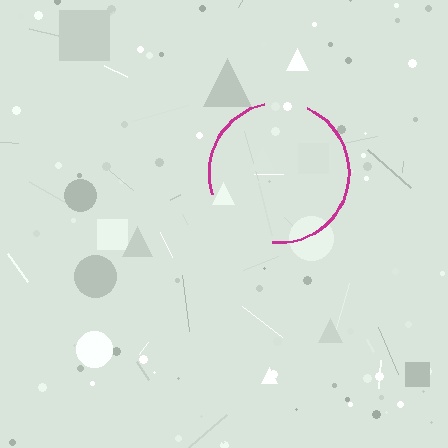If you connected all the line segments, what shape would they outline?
They would outline a circle.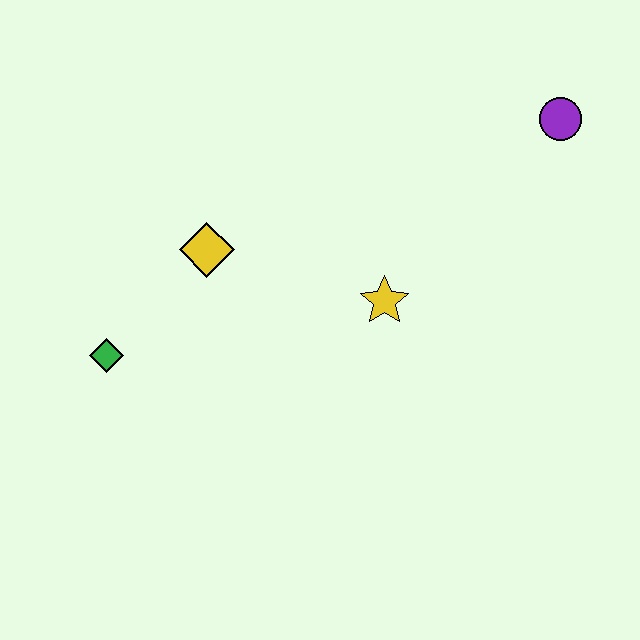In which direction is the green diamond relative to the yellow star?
The green diamond is to the left of the yellow star.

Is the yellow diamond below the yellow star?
No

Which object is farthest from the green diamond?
The purple circle is farthest from the green diamond.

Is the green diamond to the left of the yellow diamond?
Yes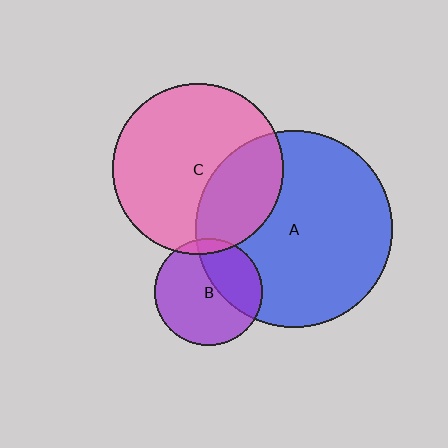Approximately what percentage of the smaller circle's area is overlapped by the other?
Approximately 30%.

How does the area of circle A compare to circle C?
Approximately 1.3 times.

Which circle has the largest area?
Circle A (blue).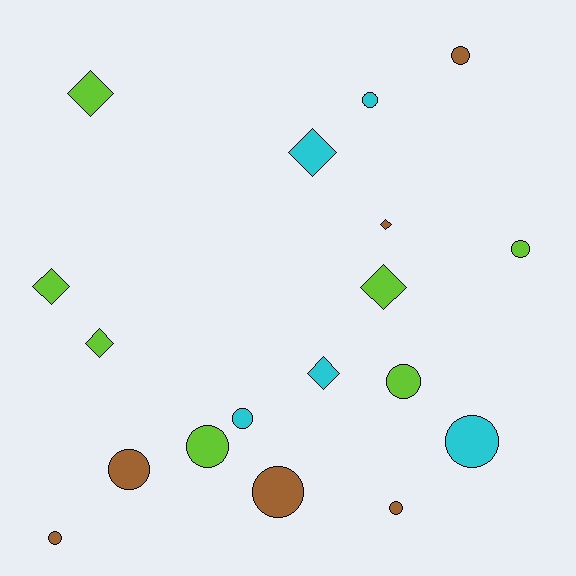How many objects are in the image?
There are 18 objects.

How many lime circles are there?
There are 3 lime circles.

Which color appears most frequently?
Lime, with 7 objects.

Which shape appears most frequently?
Circle, with 11 objects.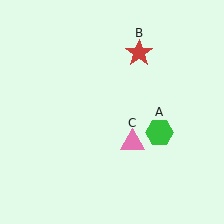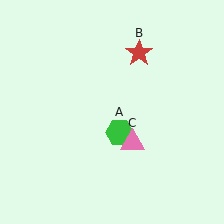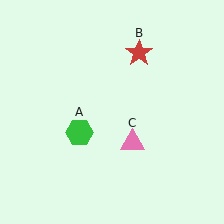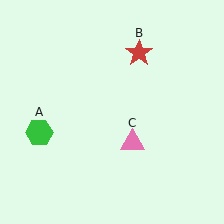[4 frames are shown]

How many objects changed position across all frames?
1 object changed position: green hexagon (object A).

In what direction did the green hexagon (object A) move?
The green hexagon (object A) moved left.